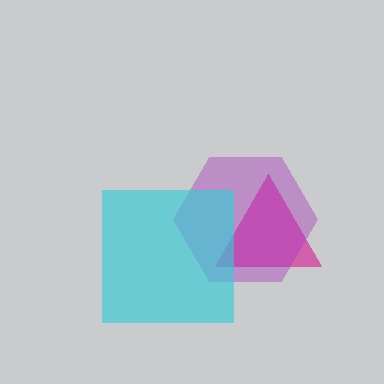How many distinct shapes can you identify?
There are 3 distinct shapes: a magenta triangle, a purple hexagon, a cyan square.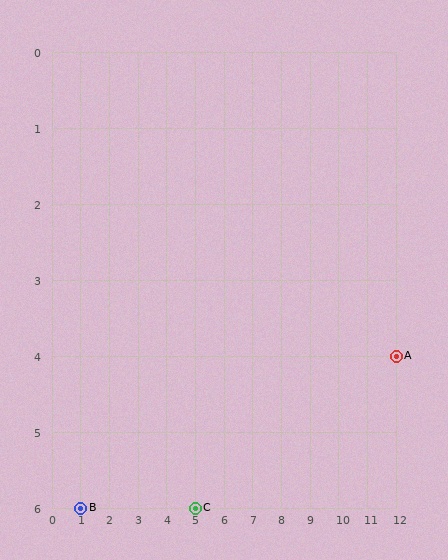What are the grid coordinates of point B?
Point B is at grid coordinates (1, 6).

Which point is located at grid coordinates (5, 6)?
Point C is at (5, 6).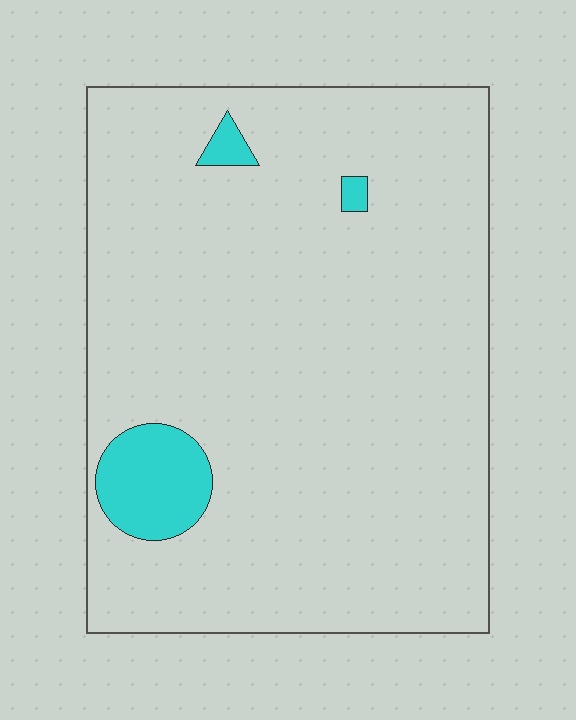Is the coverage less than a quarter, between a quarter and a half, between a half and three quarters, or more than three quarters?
Less than a quarter.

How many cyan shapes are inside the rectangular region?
3.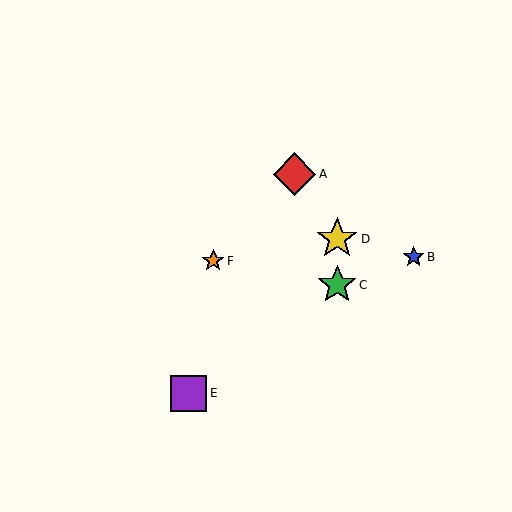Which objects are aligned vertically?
Objects C, D are aligned vertically.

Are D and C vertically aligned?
Yes, both are at x≈337.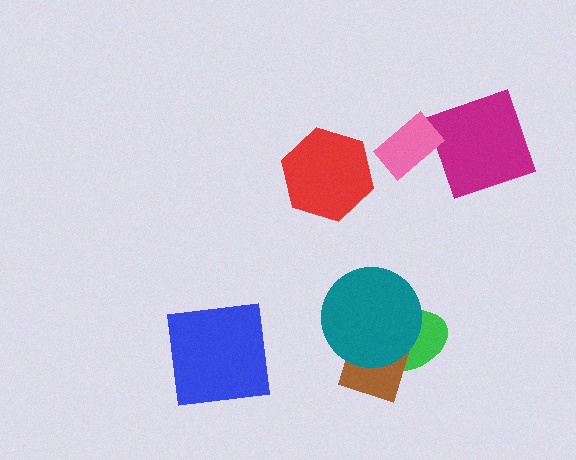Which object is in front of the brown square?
The teal circle is in front of the brown square.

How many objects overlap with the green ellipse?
2 objects overlap with the green ellipse.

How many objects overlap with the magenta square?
0 objects overlap with the magenta square.